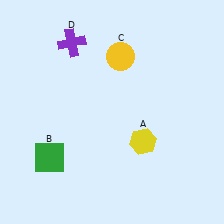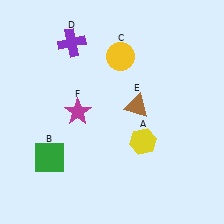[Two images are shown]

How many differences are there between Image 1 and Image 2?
There are 2 differences between the two images.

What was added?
A brown triangle (E), a magenta star (F) were added in Image 2.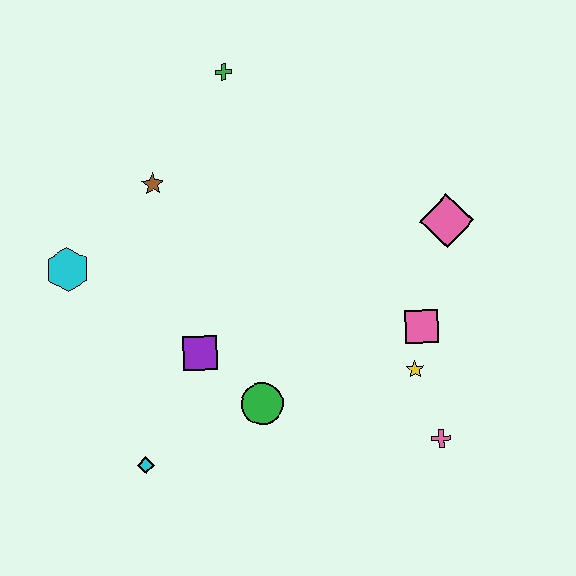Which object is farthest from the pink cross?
The green cross is farthest from the pink cross.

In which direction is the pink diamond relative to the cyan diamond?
The pink diamond is to the right of the cyan diamond.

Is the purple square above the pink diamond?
No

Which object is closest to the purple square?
The green circle is closest to the purple square.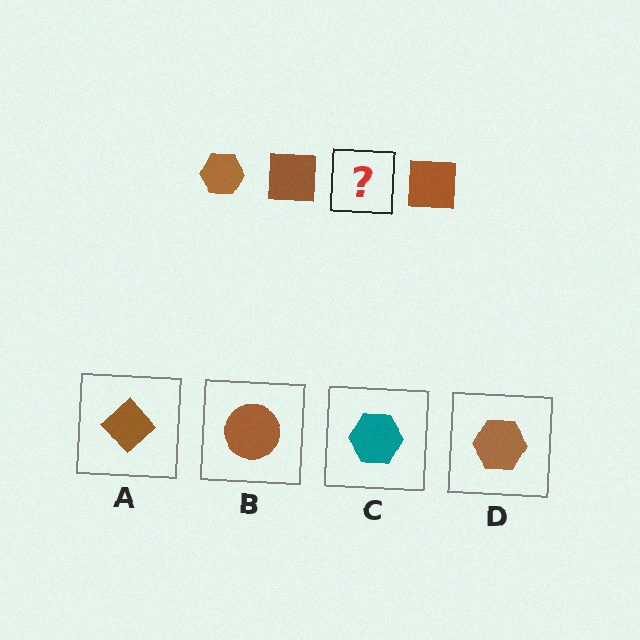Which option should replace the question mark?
Option D.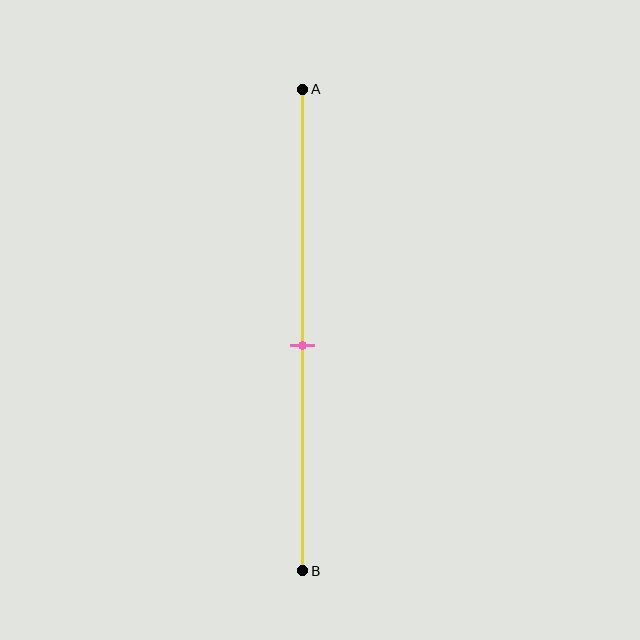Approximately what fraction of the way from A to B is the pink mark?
The pink mark is approximately 55% of the way from A to B.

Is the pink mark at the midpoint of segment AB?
No, the mark is at about 55% from A, not at the 50% midpoint.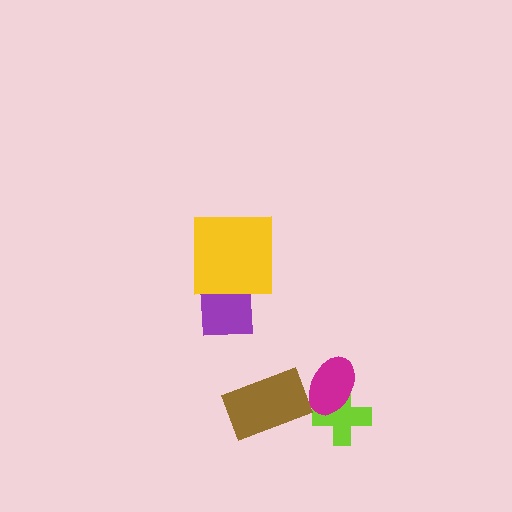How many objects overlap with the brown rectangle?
0 objects overlap with the brown rectangle.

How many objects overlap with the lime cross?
1 object overlaps with the lime cross.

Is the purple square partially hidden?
Yes, it is partially covered by another shape.